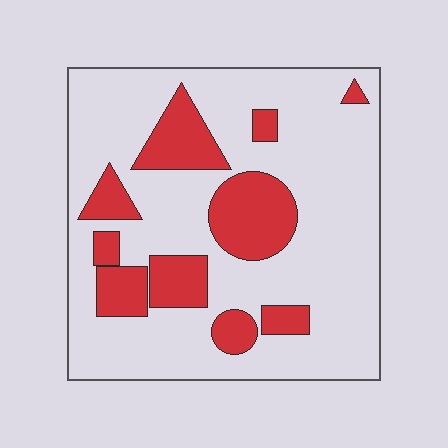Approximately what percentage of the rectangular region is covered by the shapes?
Approximately 25%.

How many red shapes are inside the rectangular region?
10.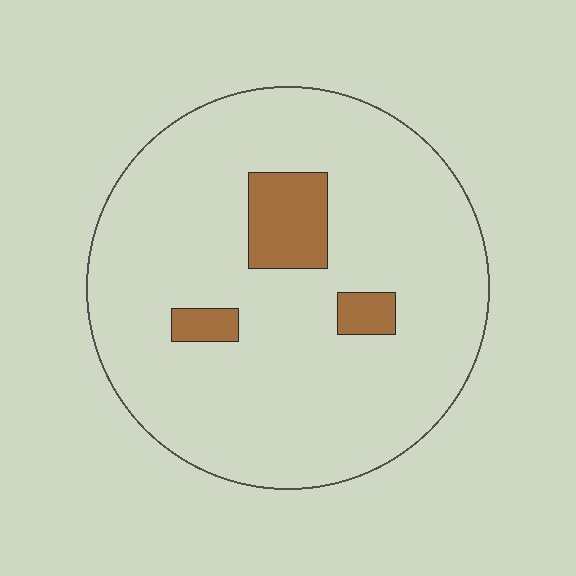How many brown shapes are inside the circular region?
3.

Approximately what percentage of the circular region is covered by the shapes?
Approximately 10%.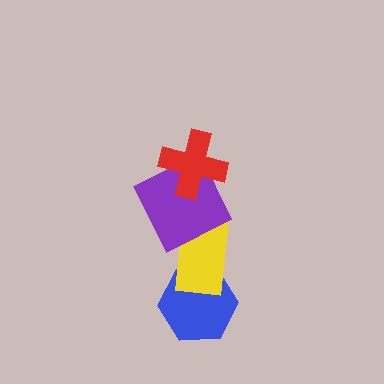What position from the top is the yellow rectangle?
The yellow rectangle is 3rd from the top.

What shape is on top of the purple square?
The red cross is on top of the purple square.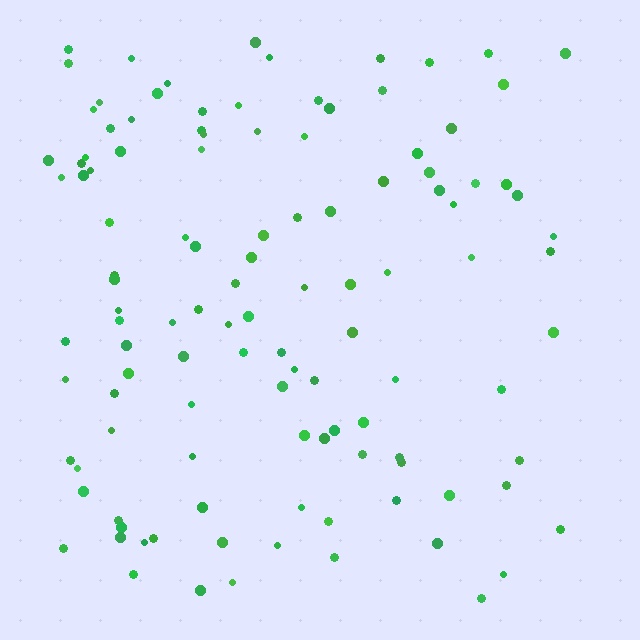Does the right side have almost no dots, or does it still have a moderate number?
Still a moderate number, just noticeably fewer than the left.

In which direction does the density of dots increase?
From right to left, with the left side densest.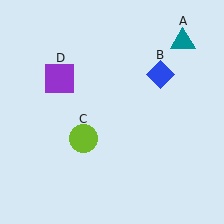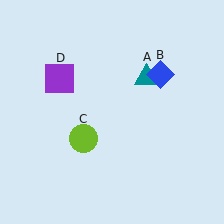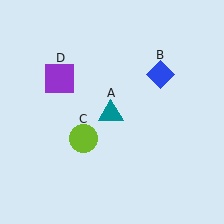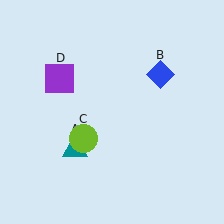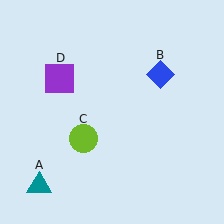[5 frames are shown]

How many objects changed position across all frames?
1 object changed position: teal triangle (object A).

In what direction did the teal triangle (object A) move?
The teal triangle (object A) moved down and to the left.